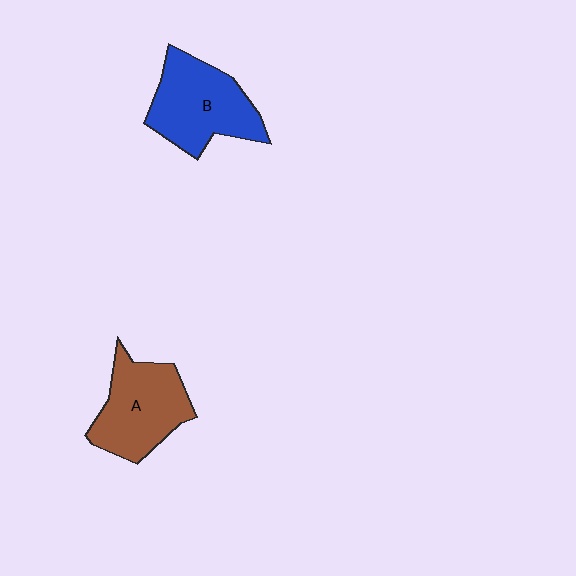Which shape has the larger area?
Shape B (blue).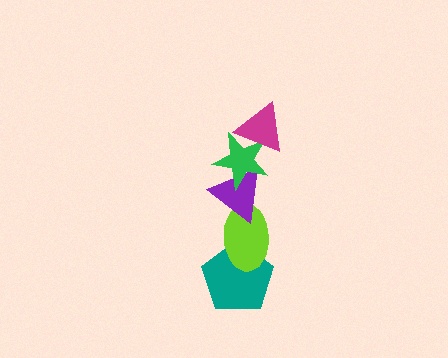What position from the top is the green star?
The green star is 2nd from the top.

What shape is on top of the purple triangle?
The green star is on top of the purple triangle.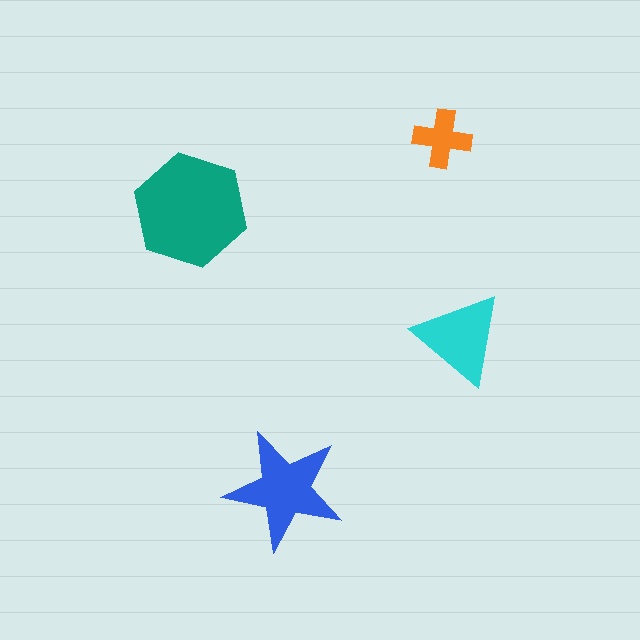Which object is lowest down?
The blue star is bottommost.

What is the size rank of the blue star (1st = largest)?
2nd.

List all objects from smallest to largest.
The orange cross, the cyan triangle, the blue star, the teal hexagon.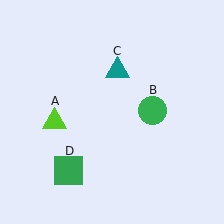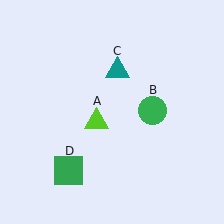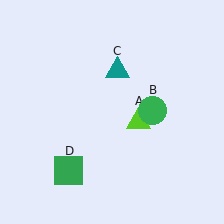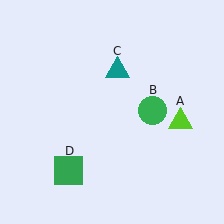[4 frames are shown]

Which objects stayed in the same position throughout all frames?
Green circle (object B) and teal triangle (object C) and green square (object D) remained stationary.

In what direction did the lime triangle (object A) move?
The lime triangle (object A) moved right.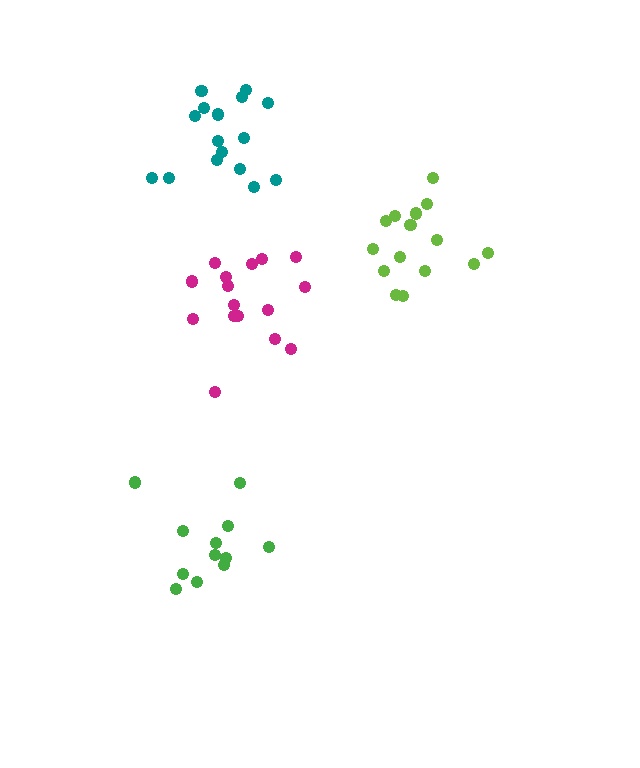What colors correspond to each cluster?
The clusters are colored: lime, green, magenta, teal.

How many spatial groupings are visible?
There are 4 spatial groupings.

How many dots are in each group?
Group 1: 15 dots, Group 2: 12 dots, Group 3: 16 dots, Group 4: 16 dots (59 total).